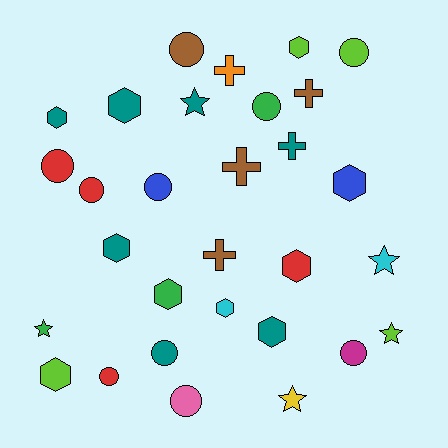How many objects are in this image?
There are 30 objects.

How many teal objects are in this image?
There are 7 teal objects.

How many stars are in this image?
There are 5 stars.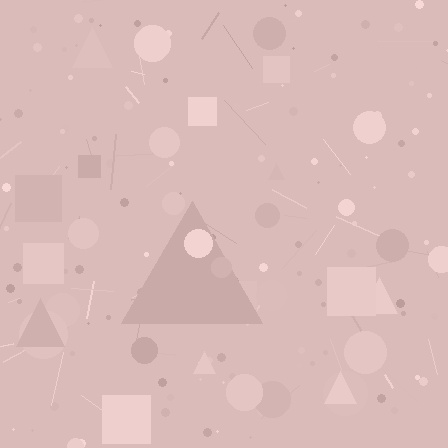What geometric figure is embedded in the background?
A triangle is embedded in the background.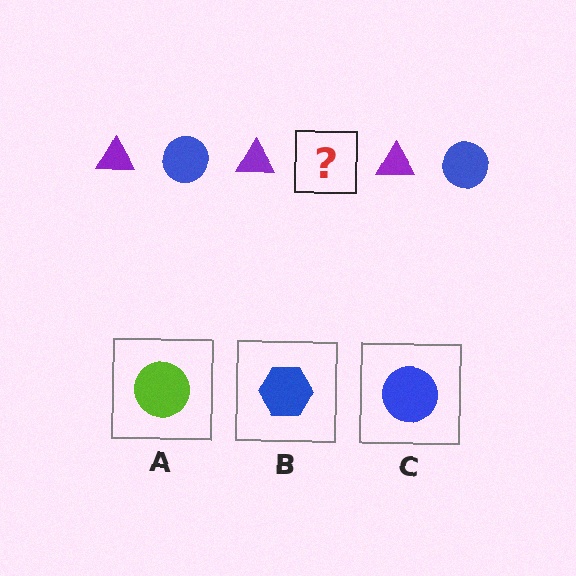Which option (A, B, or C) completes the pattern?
C.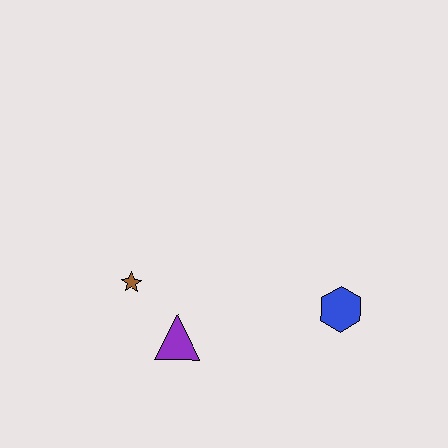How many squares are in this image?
There are no squares.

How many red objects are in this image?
There are no red objects.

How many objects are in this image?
There are 3 objects.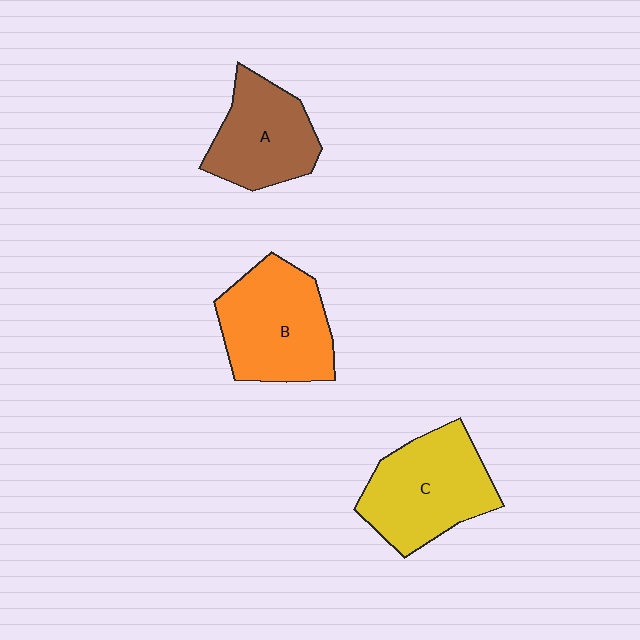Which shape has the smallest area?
Shape A (brown).